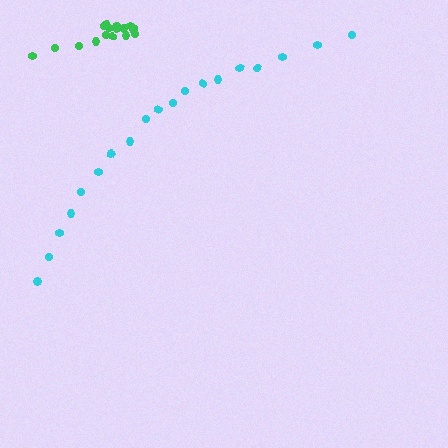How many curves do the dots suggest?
There are 2 distinct paths.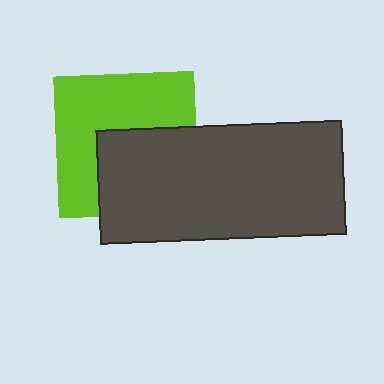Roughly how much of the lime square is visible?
About half of it is visible (roughly 55%).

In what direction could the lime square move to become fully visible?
The lime square could move toward the upper-left. That would shift it out from behind the dark gray rectangle entirely.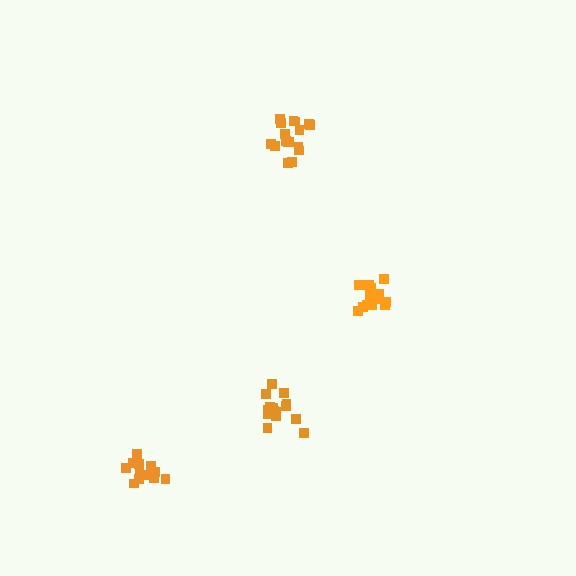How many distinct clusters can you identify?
There are 4 distinct clusters.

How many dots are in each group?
Group 1: 13 dots, Group 2: 17 dots, Group 3: 15 dots, Group 4: 15 dots (60 total).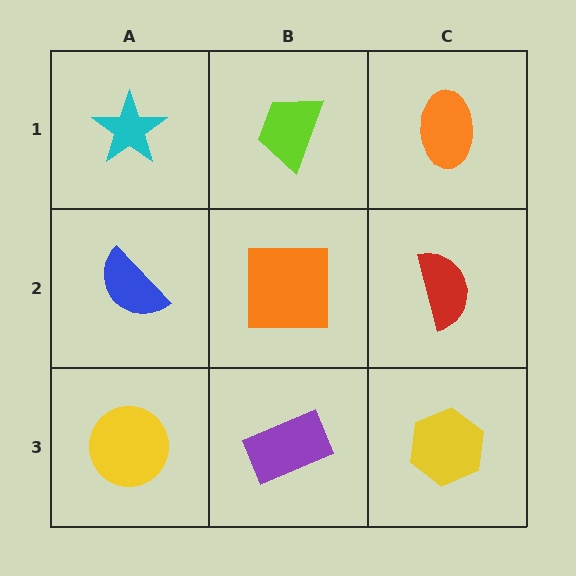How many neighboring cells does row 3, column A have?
2.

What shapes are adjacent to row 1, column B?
An orange square (row 2, column B), a cyan star (row 1, column A), an orange ellipse (row 1, column C).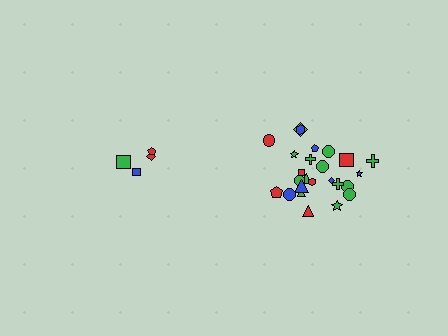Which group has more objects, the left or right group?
The right group.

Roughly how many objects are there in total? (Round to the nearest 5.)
Roughly 30 objects in total.